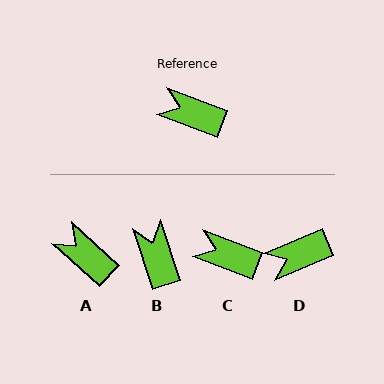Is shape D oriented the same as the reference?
No, it is off by about 43 degrees.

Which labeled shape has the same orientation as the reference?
C.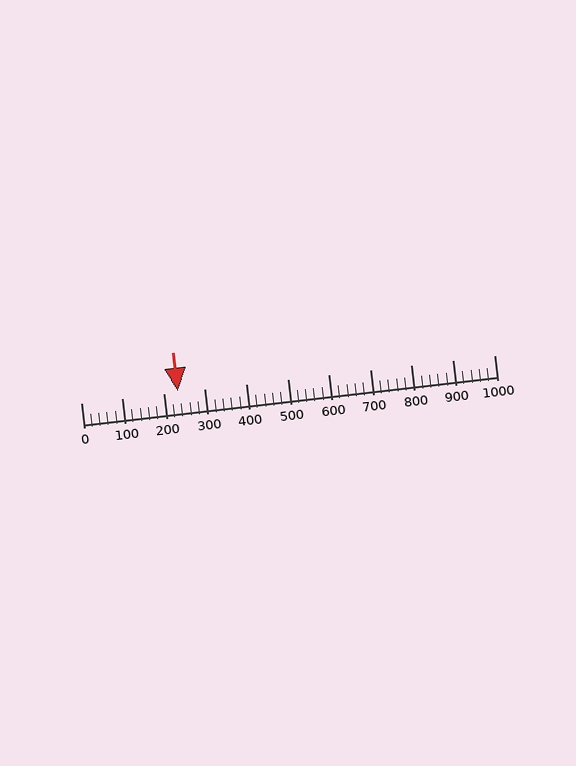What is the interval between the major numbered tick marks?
The major tick marks are spaced 100 units apart.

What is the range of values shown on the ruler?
The ruler shows values from 0 to 1000.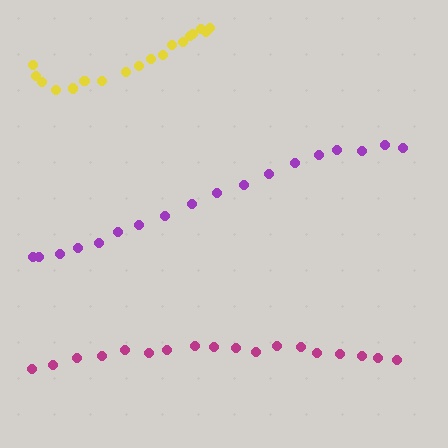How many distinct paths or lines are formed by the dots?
There are 3 distinct paths.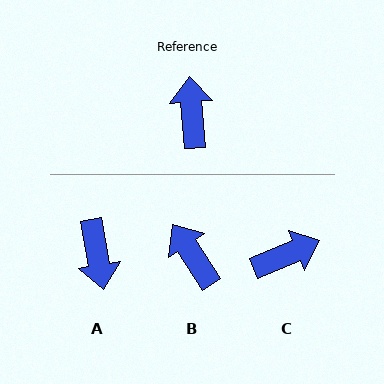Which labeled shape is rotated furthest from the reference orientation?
A, about 175 degrees away.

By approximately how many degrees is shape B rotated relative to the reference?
Approximately 29 degrees counter-clockwise.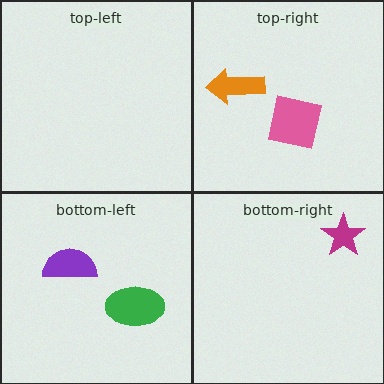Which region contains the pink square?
The top-right region.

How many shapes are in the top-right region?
2.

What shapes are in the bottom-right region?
The magenta star.